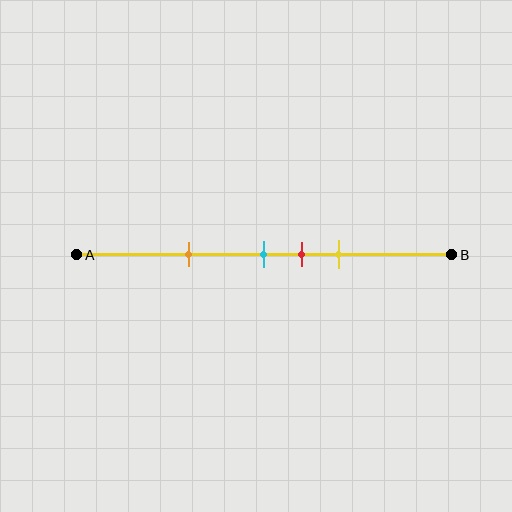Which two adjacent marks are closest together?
The cyan and red marks are the closest adjacent pair.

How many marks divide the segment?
There are 4 marks dividing the segment.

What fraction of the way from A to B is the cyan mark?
The cyan mark is approximately 50% (0.5) of the way from A to B.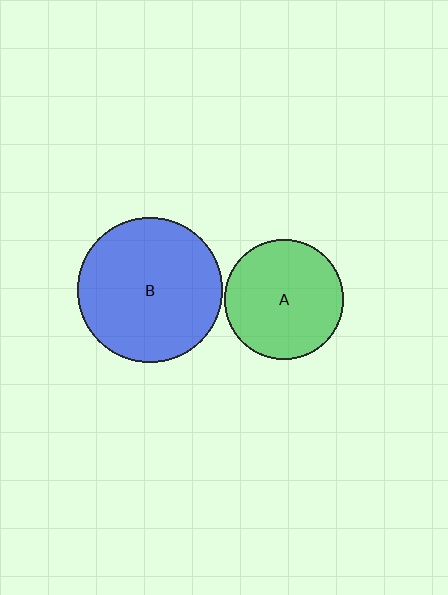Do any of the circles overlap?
No, none of the circles overlap.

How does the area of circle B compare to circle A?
Approximately 1.5 times.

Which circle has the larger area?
Circle B (blue).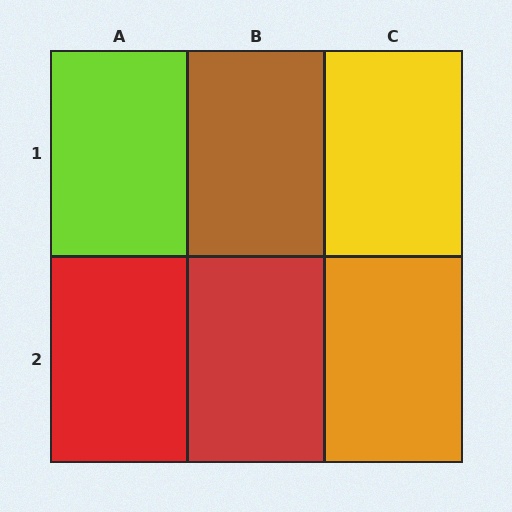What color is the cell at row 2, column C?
Orange.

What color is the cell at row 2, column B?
Red.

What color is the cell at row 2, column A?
Red.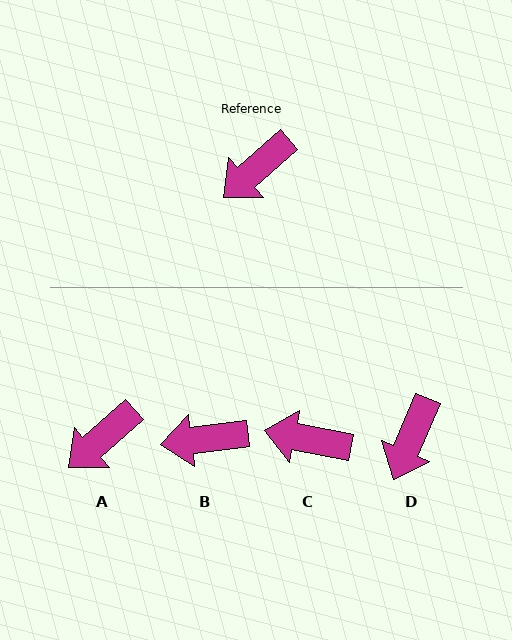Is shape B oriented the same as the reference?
No, it is off by about 34 degrees.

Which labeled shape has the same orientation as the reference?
A.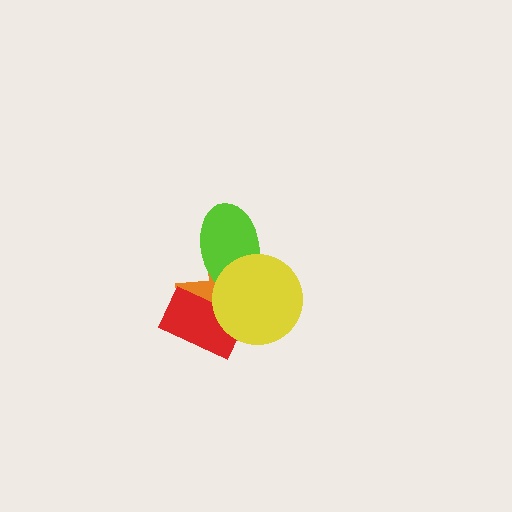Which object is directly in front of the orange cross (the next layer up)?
The lime ellipse is directly in front of the orange cross.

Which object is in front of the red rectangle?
The yellow circle is in front of the red rectangle.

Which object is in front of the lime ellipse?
The yellow circle is in front of the lime ellipse.